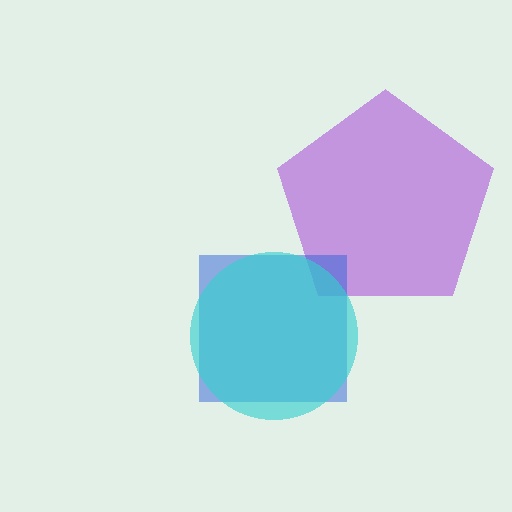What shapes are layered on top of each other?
The layered shapes are: a purple pentagon, a blue square, a cyan circle.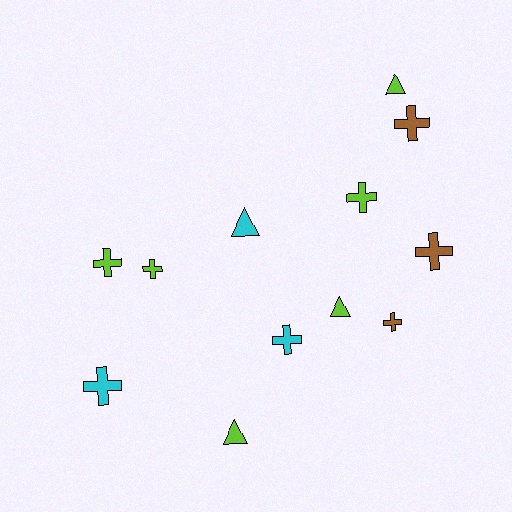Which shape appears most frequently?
Cross, with 8 objects.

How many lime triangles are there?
There are 3 lime triangles.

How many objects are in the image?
There are 12 objects.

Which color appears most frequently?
Lime, with 6 objects.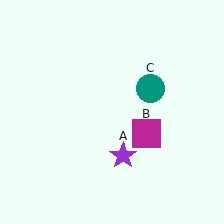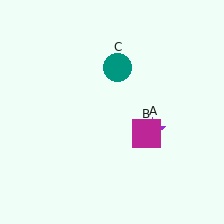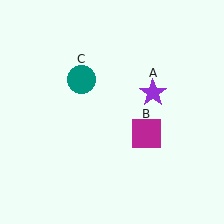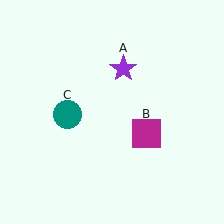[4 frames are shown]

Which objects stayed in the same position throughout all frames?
Magenta square (object B) remained stationary.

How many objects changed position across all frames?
2 objects changed position: purple star (object A), teal circle (object C).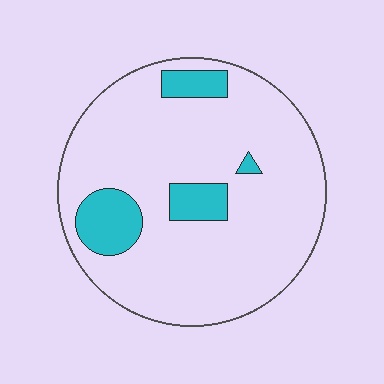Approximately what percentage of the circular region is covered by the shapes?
Approximately 15%.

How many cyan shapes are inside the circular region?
4.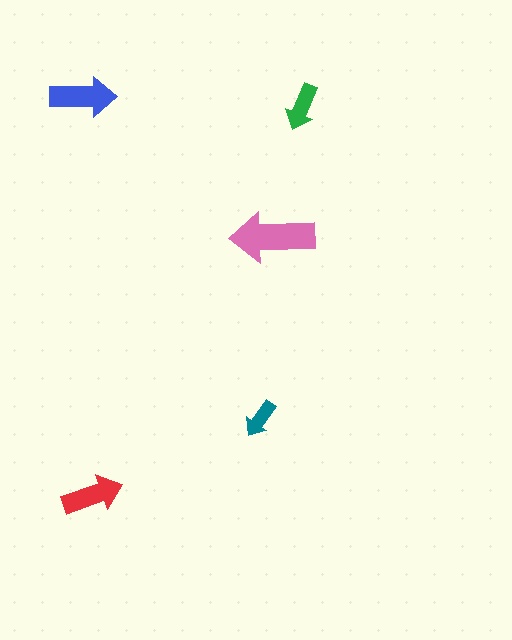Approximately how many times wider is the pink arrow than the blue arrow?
About 1.5 times wider.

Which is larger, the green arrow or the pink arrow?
The pink one.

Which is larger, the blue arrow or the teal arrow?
The blue one.